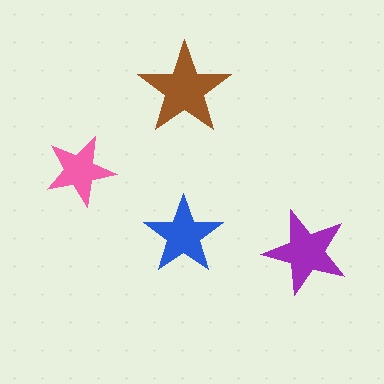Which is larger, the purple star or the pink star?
The purple one.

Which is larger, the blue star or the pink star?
The blue one.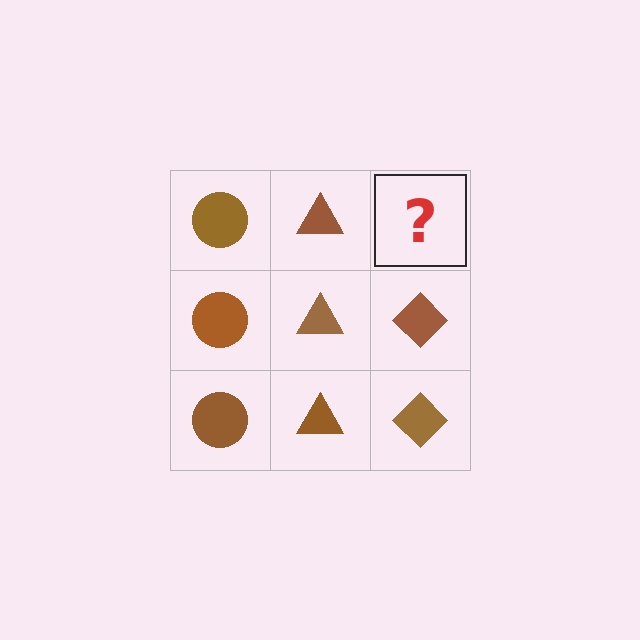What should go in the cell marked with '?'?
The missing cell should contain a brown diamond.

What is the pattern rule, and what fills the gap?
The rule is that each column has a consistent shape. The gap should be filled with a brown diamond.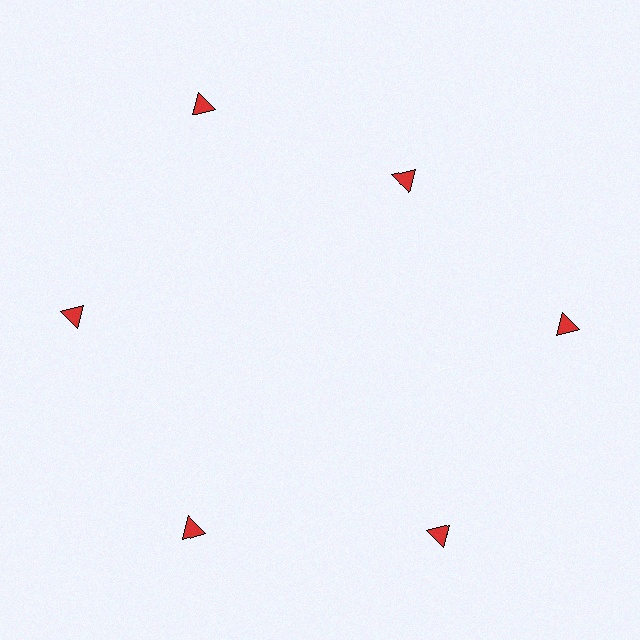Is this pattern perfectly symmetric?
No. The 6 red triangles are arranged in a ring, but one element near the 1 o'clock position is pulled inward toward the center, breaking the 6-fold rotational symmetry.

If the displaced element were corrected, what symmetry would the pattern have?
It would have 6-fold rotational symmetry — the pattern would map onto itself every 60 degrees.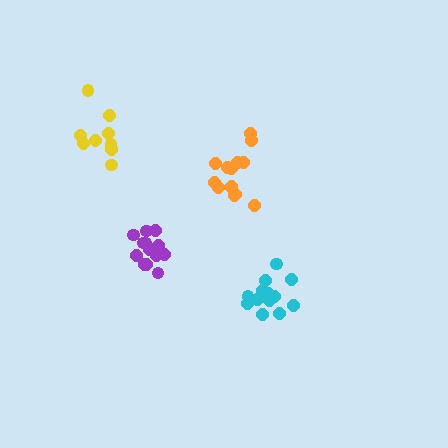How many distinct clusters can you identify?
There are 4 distinct clusters.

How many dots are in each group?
Group 1: 13 dots, Group 2: 13 dots, Group 3: 14 dots, Group 4: 9 dots (49 total).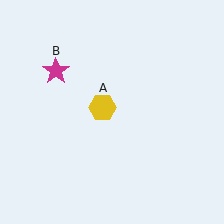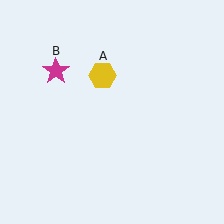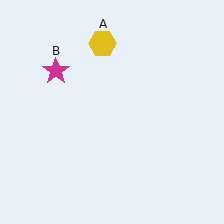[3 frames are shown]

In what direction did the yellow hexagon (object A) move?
The yellow hexagon (object A) moved up.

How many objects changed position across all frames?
1 object changed position: yellow hexagon (object A).